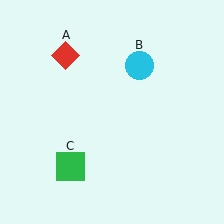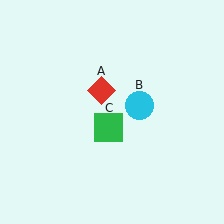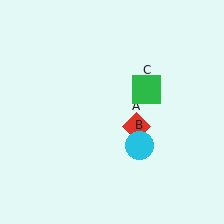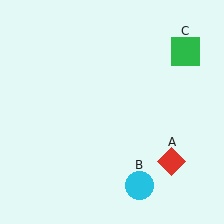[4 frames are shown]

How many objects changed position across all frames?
3 objects changed position: red diamond (object A), cyan circle (object B), green square (object C).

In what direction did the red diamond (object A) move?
The red diamond (object A) moved down and to the right.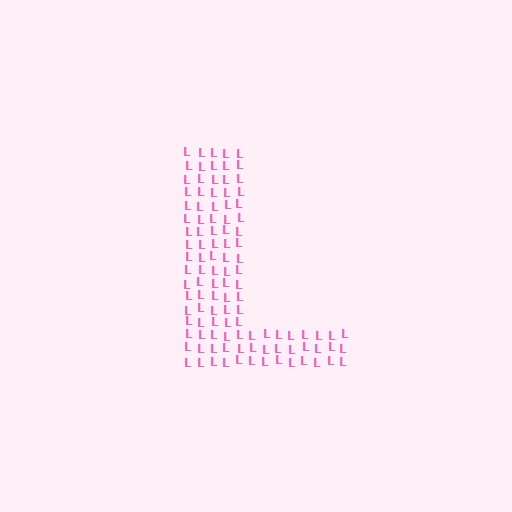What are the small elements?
The small elements are letter L's.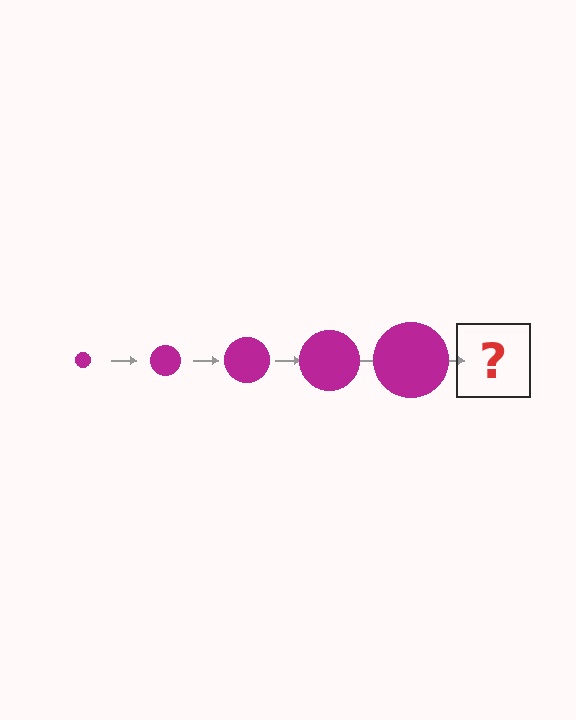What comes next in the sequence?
The next element should be a magenta circle, larger than the previous one.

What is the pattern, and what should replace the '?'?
The pattern is that the circle gets progressively larger each step. The '?' should be a magenta circle, larger than the previous one.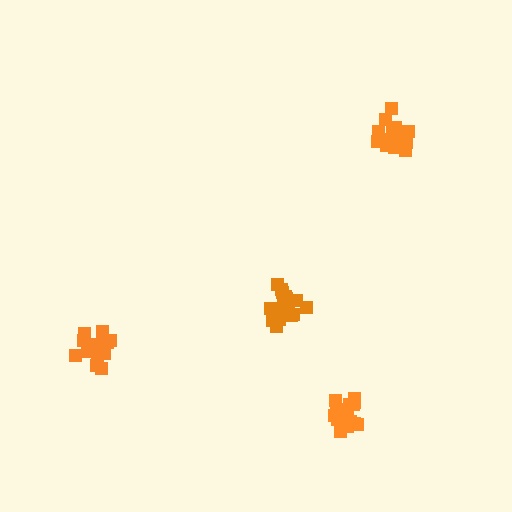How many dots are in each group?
Group 1: 18 dots, Group 2: 15 dots, Group 3: 18 dots, Group 4: 20 dots (71 total).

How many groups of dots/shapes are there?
There are 4 groups.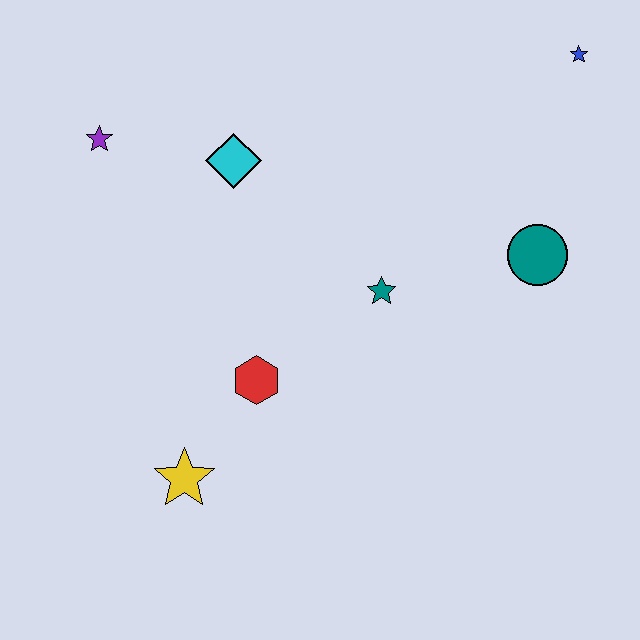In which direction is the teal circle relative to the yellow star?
The teal circle is to the right of the yellow star.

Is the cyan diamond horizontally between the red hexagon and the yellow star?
Yes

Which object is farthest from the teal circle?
The purple star is farthest from the teal circle.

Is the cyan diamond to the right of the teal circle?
No